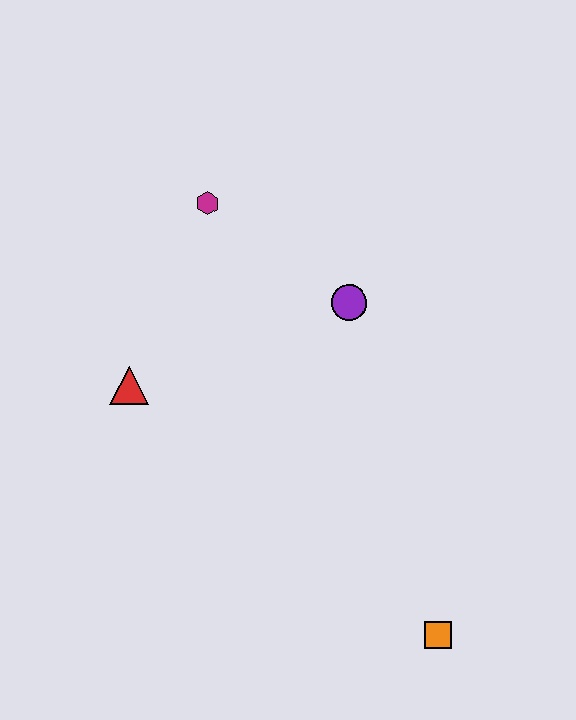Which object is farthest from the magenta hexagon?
The orange square is farthest from the magenta hexagon.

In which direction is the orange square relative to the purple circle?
The orange square is below the purple circle.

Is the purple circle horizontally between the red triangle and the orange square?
Yes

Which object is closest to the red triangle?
The magenta hexagon is closest to the red triangle.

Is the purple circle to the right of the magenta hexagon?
Yes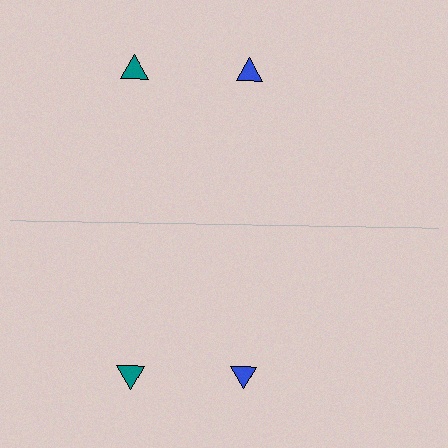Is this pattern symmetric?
Yes, this pattern has bilateral (reflection) symmetry.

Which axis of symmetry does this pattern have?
The pattern has a horizontal axis of symmetry running through the center of the image.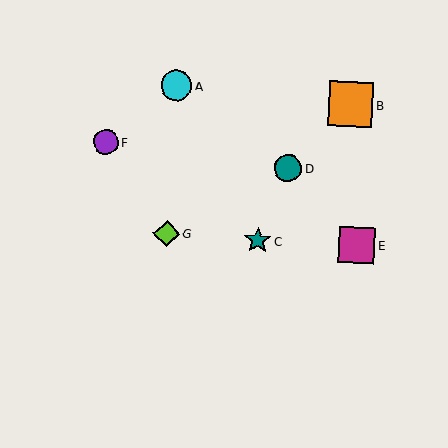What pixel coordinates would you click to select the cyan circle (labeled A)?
Click at (176, 85) to select the cyan circle A.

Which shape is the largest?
The orange square (labeled B) is the largest.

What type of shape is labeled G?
Shape G is a lime diamond.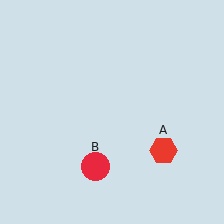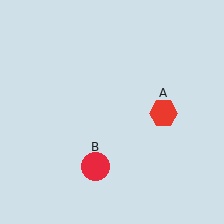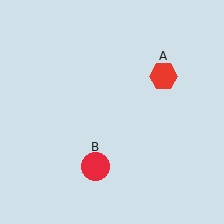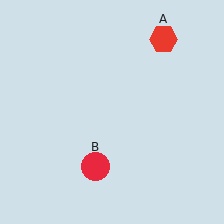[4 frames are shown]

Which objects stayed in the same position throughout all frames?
Red circle (object B) remained stationary.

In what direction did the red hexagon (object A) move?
The red hexagon (object A) moved up.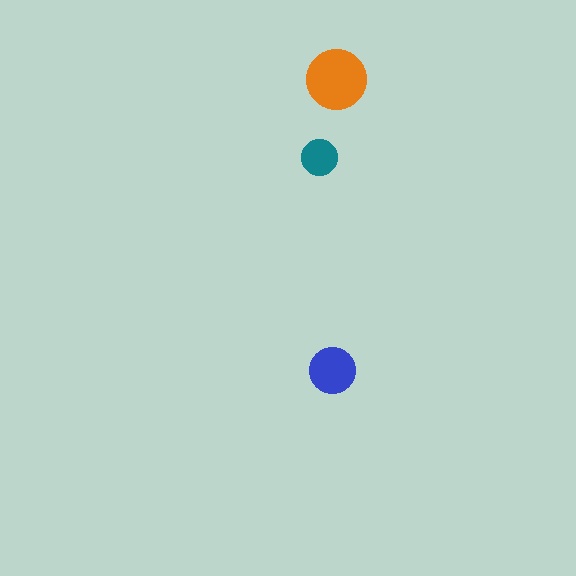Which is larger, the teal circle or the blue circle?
The blue one.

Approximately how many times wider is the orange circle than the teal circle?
About 1.5 times wider.